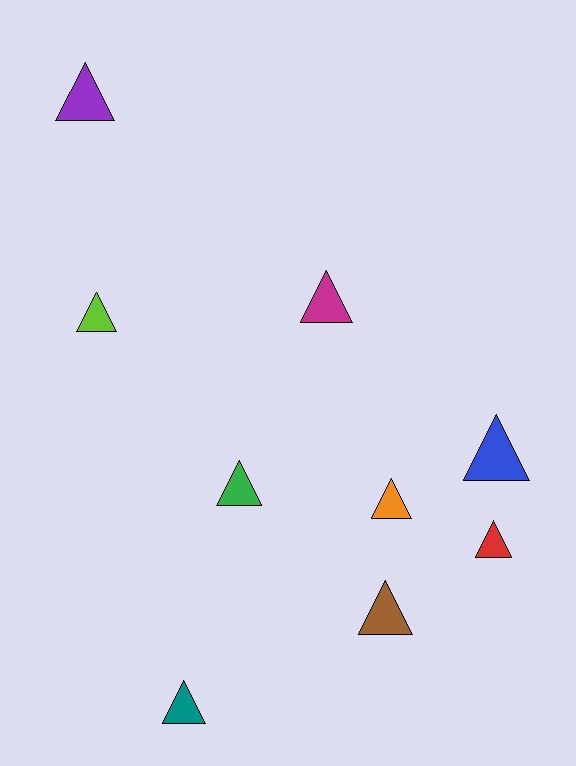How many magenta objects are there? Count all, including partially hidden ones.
There is 1 magenta object.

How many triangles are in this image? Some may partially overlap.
There are 9 triangles.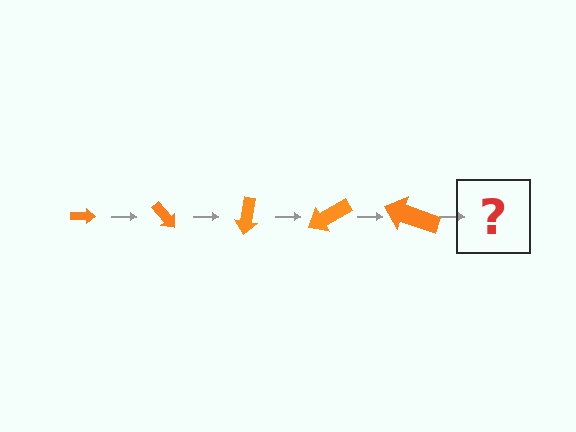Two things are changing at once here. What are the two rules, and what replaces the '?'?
The two rules are that the arrow grows larger each step and it rotates 50 degrees each step. The '?' should be an arrow, larger than the previous one and rotated 250 degrees from the start.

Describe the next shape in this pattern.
It should be an arrow, larger than the previous one and rotated 250 degrees from the start.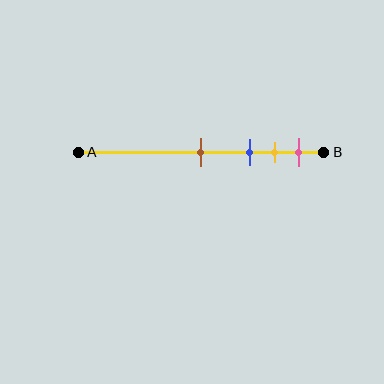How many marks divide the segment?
There are 4 marks dividing the segment.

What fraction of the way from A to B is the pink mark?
The pink mark is approximately 90% (0.9) of the way from A to B.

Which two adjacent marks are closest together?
The yellow and pink marks are the closest adjacent pair.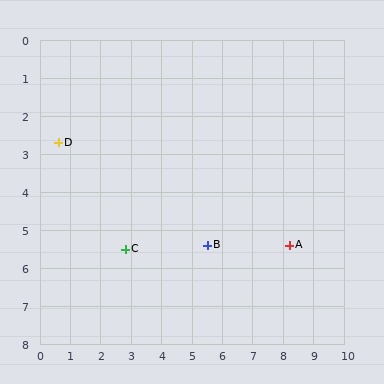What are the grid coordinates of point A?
Point A is at approximately (8.2, 5.4).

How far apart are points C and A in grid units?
Points C and A are about 5.4 grid units apart.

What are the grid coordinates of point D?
Point D is at approximately (0.6, 2.7).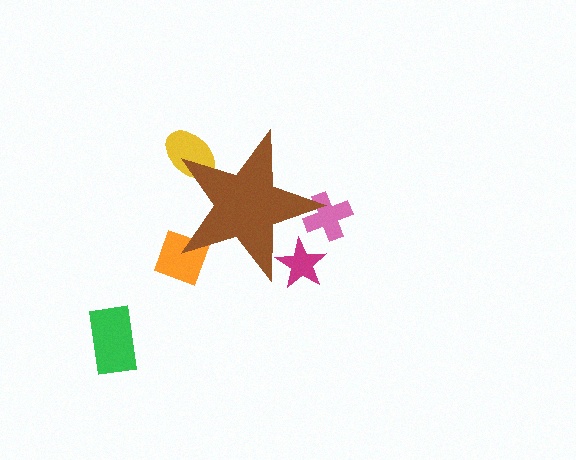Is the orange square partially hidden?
Yes, the orange square is partially hidden behind the brown star.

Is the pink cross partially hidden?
Yes, the pink cross is partially hidden behind the brown star.